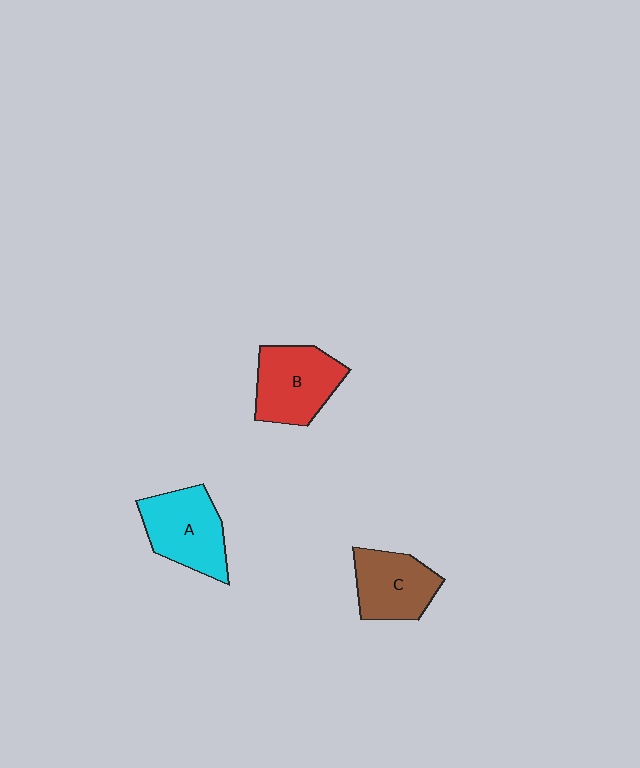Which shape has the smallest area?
Shape C (brown).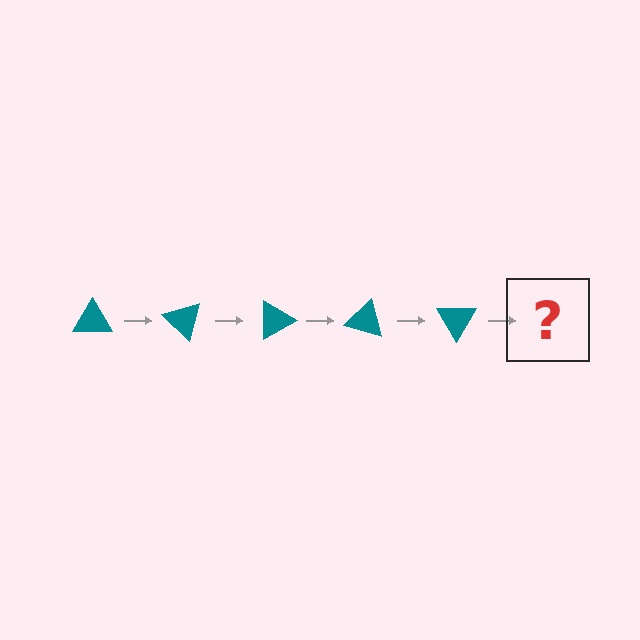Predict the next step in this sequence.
The next step is a teal triangle rotated 225 degrees.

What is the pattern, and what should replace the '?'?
The pattern is that the triangle rotates 45 degrees each step. The '?' should be a teal triangle rotated 225 degrees.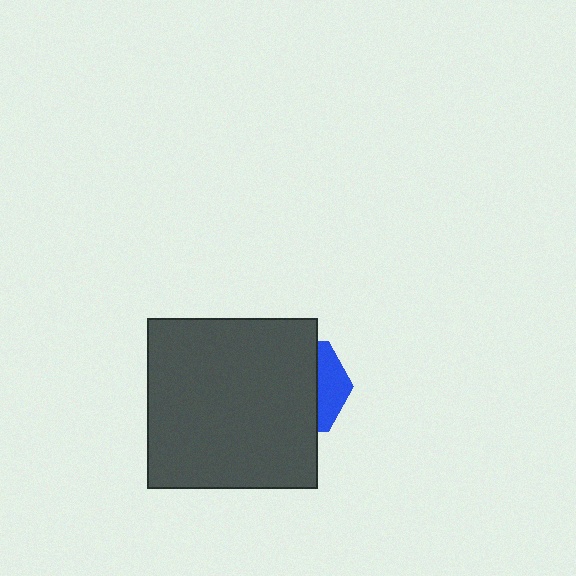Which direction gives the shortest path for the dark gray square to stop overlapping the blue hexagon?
Moving left gives the shortest separation.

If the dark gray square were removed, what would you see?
You would see the complete blue hexagon.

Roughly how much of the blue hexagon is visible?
A small part of it is visible (roughly 31%).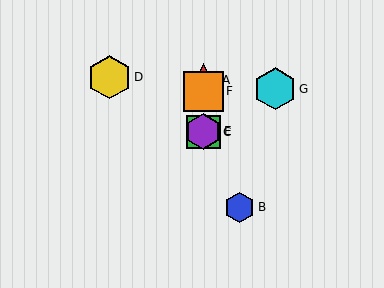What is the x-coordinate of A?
Object A is at x≈203.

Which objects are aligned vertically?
Objects A, C, E, F are aligned vertically.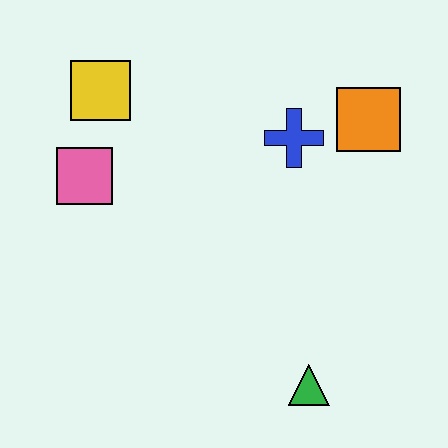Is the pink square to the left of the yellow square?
Yes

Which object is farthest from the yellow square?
The green triangle is farthest from the yellow square.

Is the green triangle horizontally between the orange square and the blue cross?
Yes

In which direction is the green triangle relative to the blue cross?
The green triangle is below the blue cross.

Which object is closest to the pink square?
The yellow square is closest to the pink square.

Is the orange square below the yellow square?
Yes